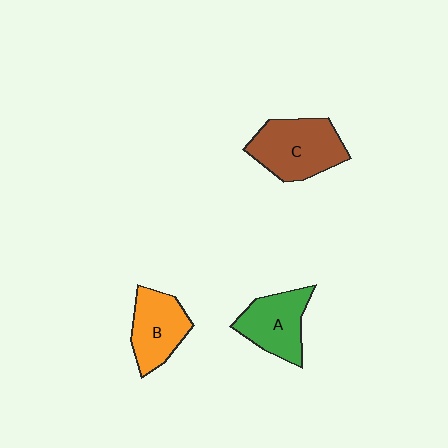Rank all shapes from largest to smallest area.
From largest to smallest: C (brown), A (green), B (orange).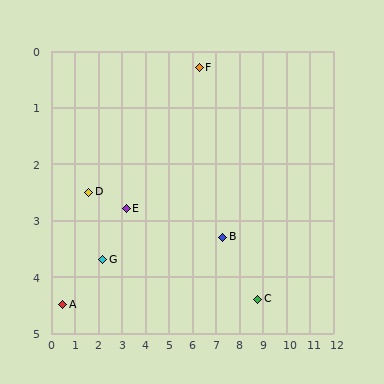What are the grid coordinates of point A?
Point A is at approximately (0.5, 4.5).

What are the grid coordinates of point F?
Point F is at approximately (6.3, 0.3).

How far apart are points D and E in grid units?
Points D and E are about 1.6 grid units apart.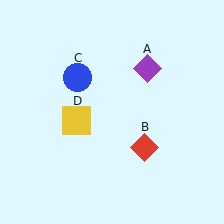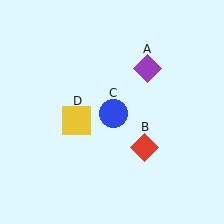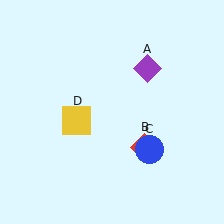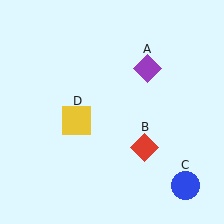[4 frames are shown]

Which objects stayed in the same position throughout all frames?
Purple diamond (object A) and red diamond (object B) and yellow square (object D) remained stationary.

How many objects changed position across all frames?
1 object changed position: blue circle (object C).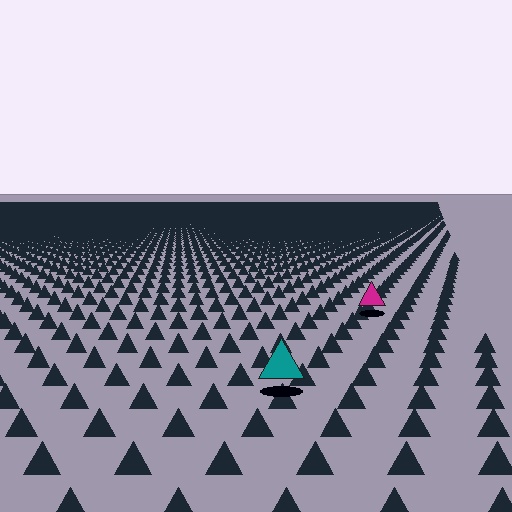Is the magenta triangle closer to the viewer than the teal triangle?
No. The teal triangle is closer — you can tell from the texture gradient: the ground texture is coarser near it.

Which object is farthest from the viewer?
The magenta triangle is farthest from the viewer. It appears smaller and the ground texture around it is denser.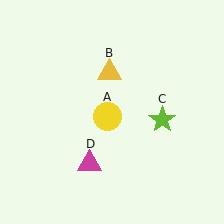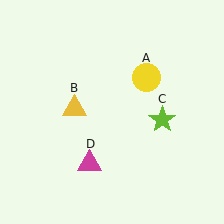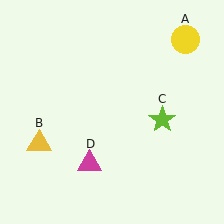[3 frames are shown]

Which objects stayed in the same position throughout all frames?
Lime star (object C) and magenta triangle (object D) remained stationary.